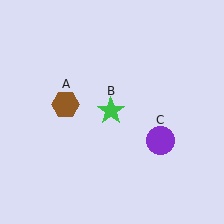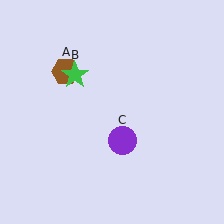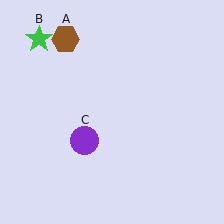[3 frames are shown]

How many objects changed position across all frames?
3 objects changed position: brown hexagon (object A), green star (object B), purple circle (object C).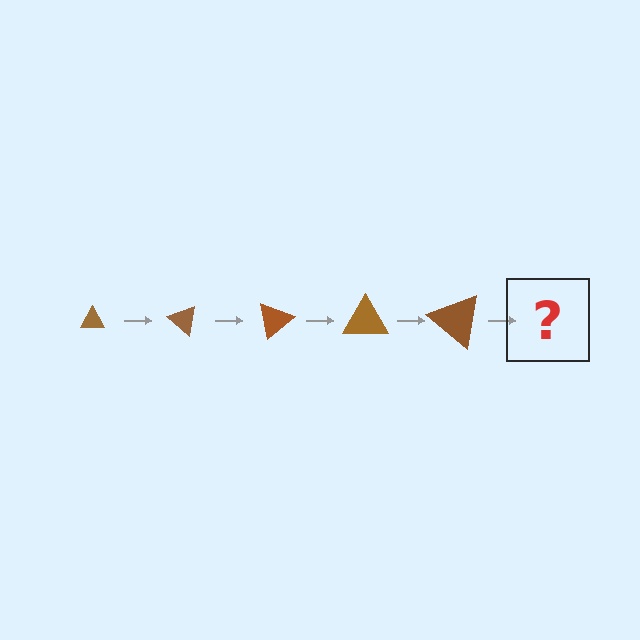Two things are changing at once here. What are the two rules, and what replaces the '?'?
The two rules are that the triangle grows larger each step and it rotates 40 degrees each step. The '?' should be a triangle, larger than the previous one and rotated 200 degrees from the start.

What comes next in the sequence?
The next element should be a triangle, larger than the previous one and rotated 200 degrees from the start.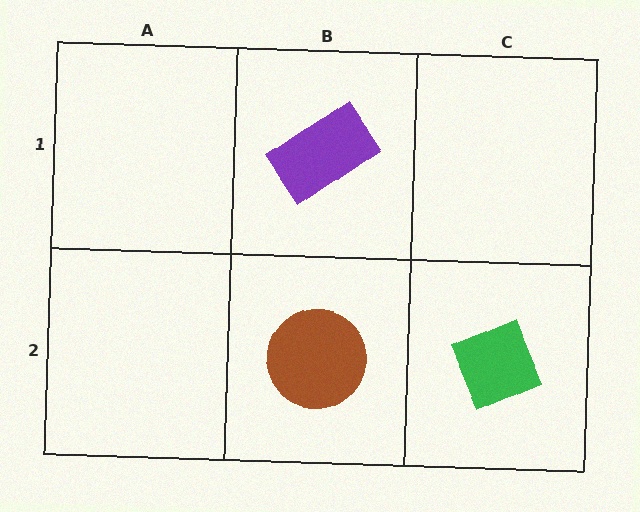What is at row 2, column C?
A green diamond.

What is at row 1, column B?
A purple rectangle.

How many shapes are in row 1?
1 shape.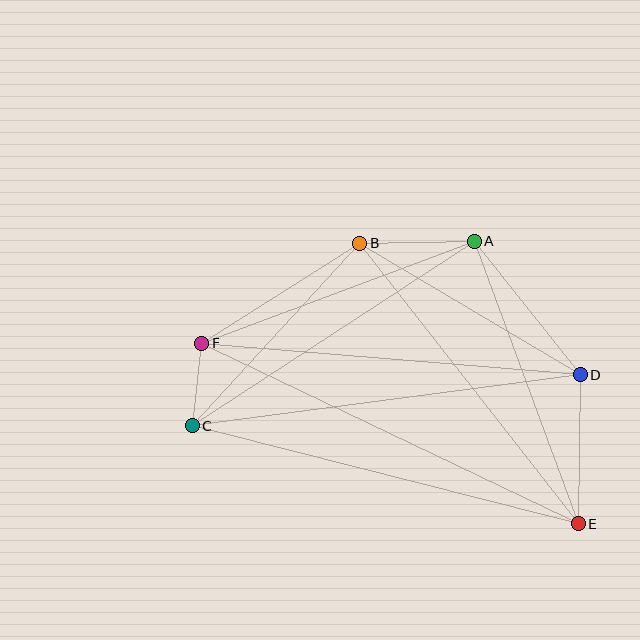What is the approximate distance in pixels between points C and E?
The distance between C and E is approximately 398 pixels.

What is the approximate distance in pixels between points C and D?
The distance between C and D is approximately 391 pixels.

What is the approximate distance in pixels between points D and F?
The distance between D and F is approximately 380 pixels.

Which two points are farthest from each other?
Points E and F are farthest from each other.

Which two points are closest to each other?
Points C and F are closest to each other.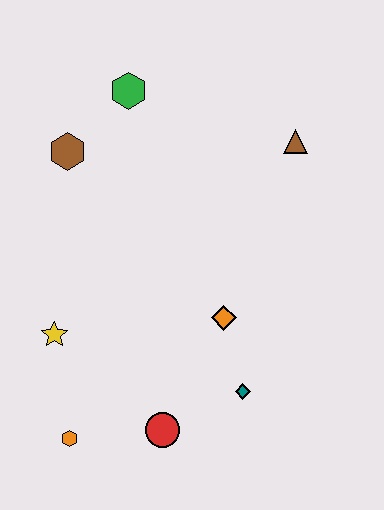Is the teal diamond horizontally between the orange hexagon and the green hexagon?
No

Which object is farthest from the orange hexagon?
The brown triangle is farthest from the orange hexagon.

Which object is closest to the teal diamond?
The orange diamond is closest to the teal diamond.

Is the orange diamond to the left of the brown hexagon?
No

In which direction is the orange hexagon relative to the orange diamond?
The orange hexagon is to the left of the orange diamond.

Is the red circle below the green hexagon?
Yes